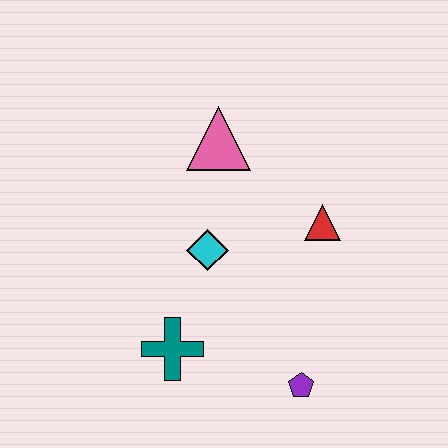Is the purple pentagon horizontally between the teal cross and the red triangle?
Yes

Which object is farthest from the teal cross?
The pink triangle is farthest from the teal cross.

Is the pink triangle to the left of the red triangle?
Yes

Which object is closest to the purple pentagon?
The teal cross is closest to the purple pentagon.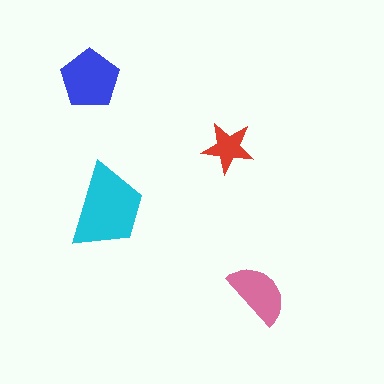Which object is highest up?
The blue pentagon is topmost.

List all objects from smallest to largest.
The red star, the pink semicircle, the blue pentagon, the cyan trapezoid.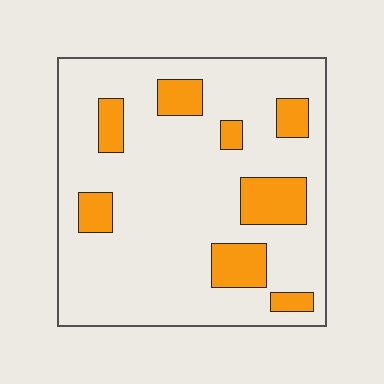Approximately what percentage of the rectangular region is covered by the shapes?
Approximately 20%.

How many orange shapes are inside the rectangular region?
8.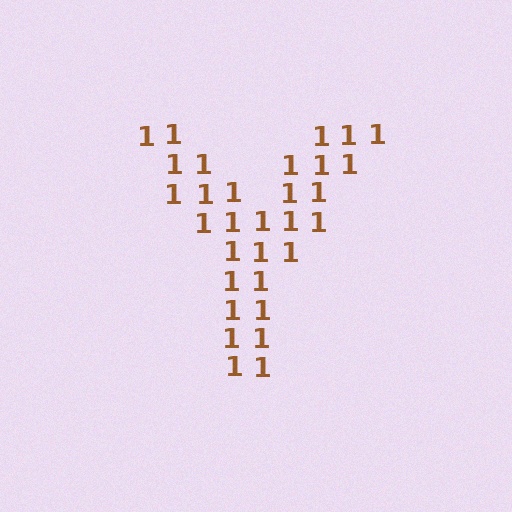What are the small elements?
The small elements are digit 1's.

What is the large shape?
The large shape is the letter Y.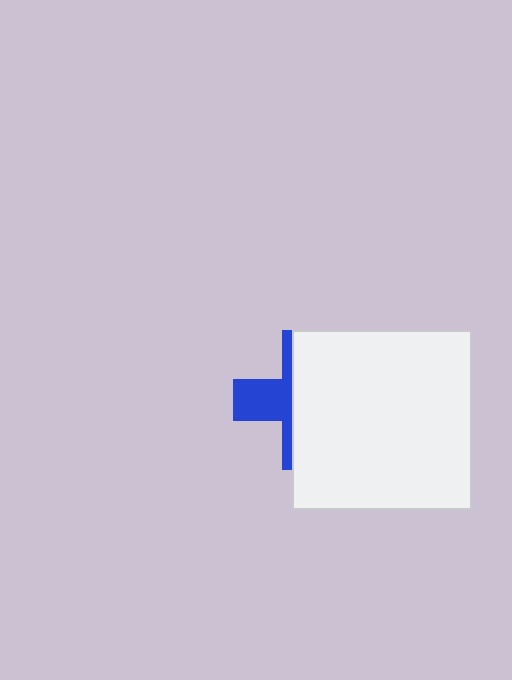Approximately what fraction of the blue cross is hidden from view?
Roughly 66% of the blue cross is hidden behind the white square.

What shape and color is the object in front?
The object in front is a white square.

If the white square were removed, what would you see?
You would see the complete blue cross.